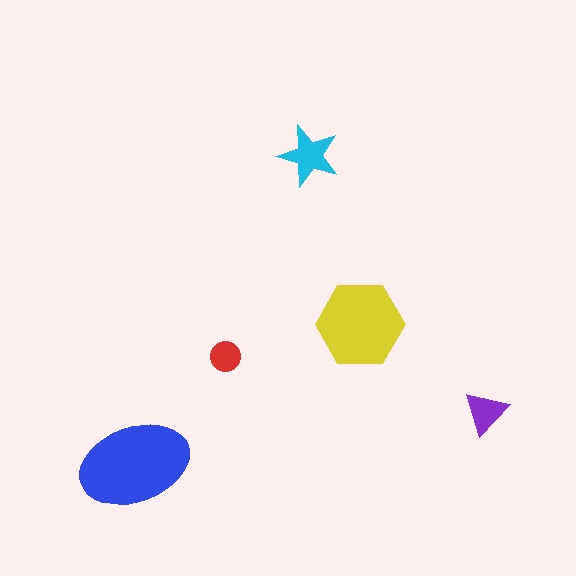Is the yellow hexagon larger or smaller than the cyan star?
Larger.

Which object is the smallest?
The red circle.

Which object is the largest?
The blue ellipse.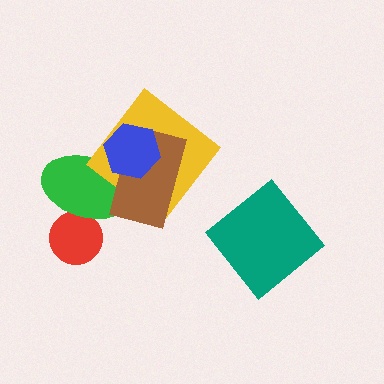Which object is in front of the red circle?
The green ellipse is in front of the red circle.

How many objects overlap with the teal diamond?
0 objects overlap with the teal diamond.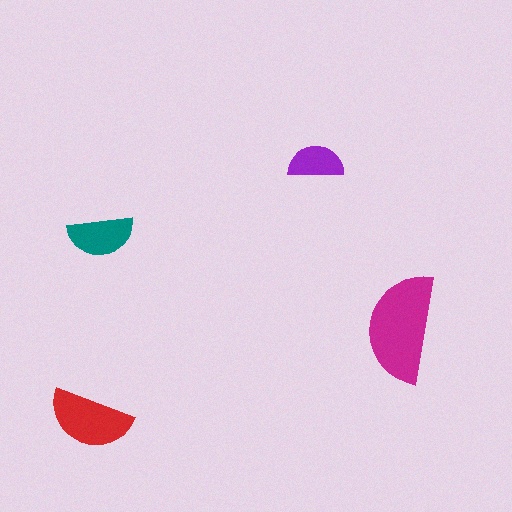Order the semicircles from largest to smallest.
the magenta one, the red one, the teal one, the purple one.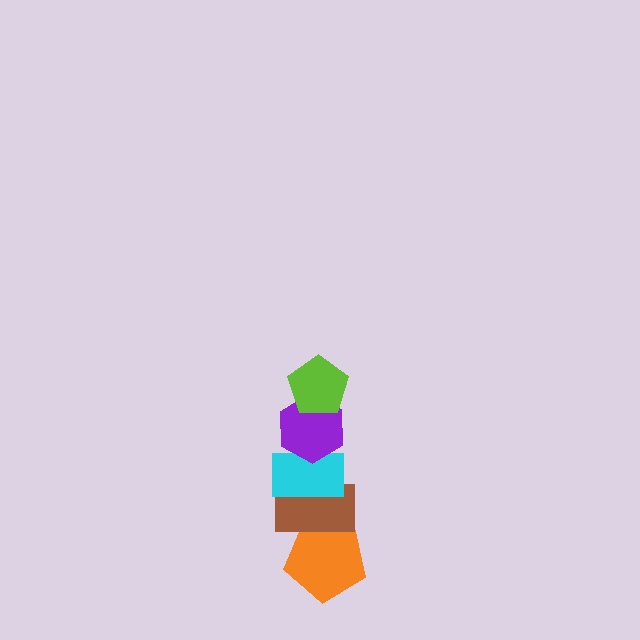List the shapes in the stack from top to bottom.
From top to bottom: the lime pentagon, the purple hexagon, the cyan rectangle, the brown rectangle, the orange pentagon.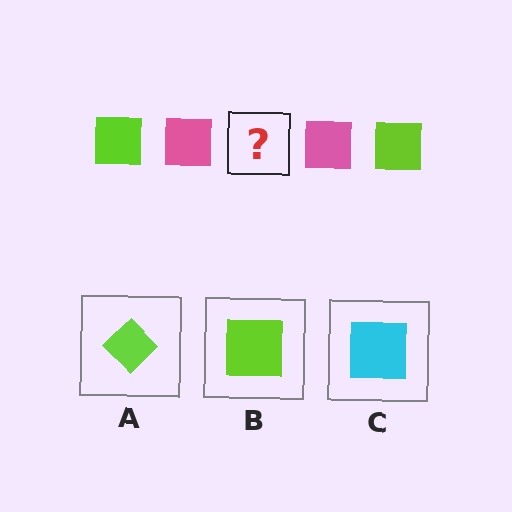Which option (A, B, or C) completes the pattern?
B.